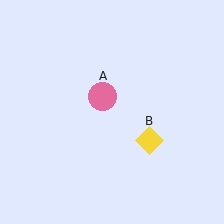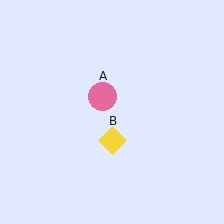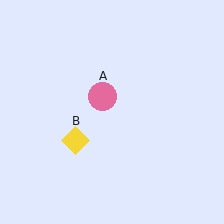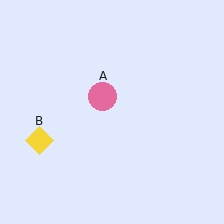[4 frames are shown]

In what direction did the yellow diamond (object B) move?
The yellow diamond (object B) moved left.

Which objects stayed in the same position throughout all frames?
Pink circle (object A) remained stationary.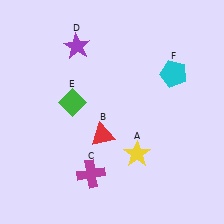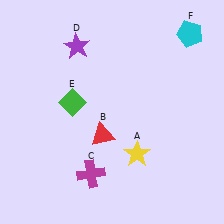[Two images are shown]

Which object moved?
The cyan pentagon (F) moved up.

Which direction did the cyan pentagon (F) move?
The cyan pentagon (F) moved up.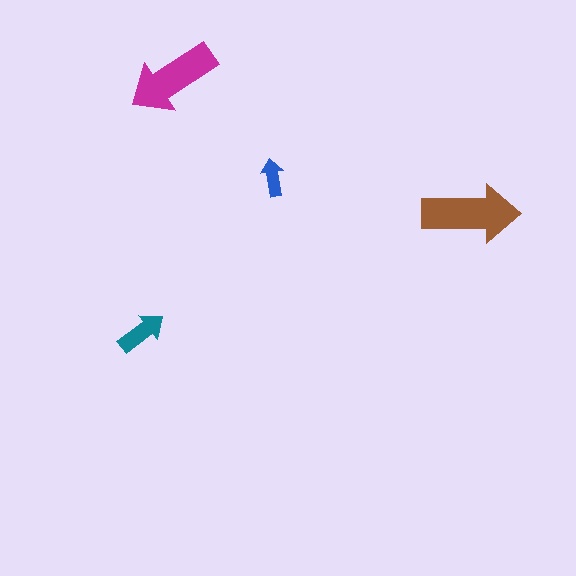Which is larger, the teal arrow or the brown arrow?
The brown one.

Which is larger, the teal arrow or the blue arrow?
The teal one.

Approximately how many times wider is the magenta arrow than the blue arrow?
About 2.5 times wider.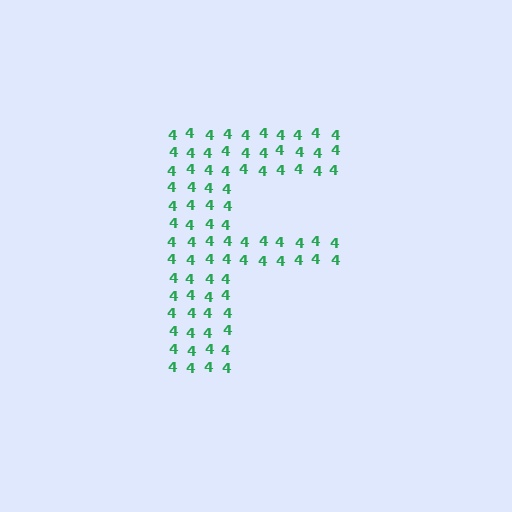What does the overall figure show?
The overall figure shows the letter F.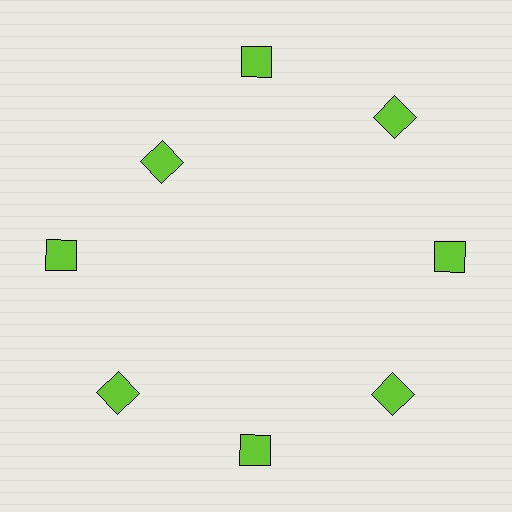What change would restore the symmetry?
The symmetry would be restored by moving it outward, back onto the ring so that all 8 squares sit at equal angles and equal distance from the center.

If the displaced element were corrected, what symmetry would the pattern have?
It would have 8-fold rotational symmetry — the pattern would map onto itself every 45 degrees.